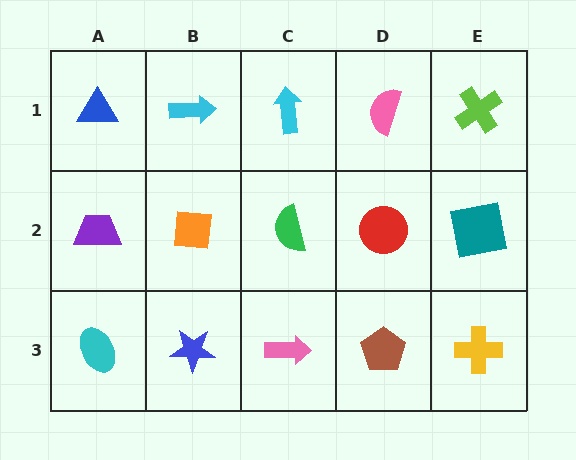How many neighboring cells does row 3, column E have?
2.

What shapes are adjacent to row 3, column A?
A purple trapezoid (row 2, column A), a blue star (row 3, column B).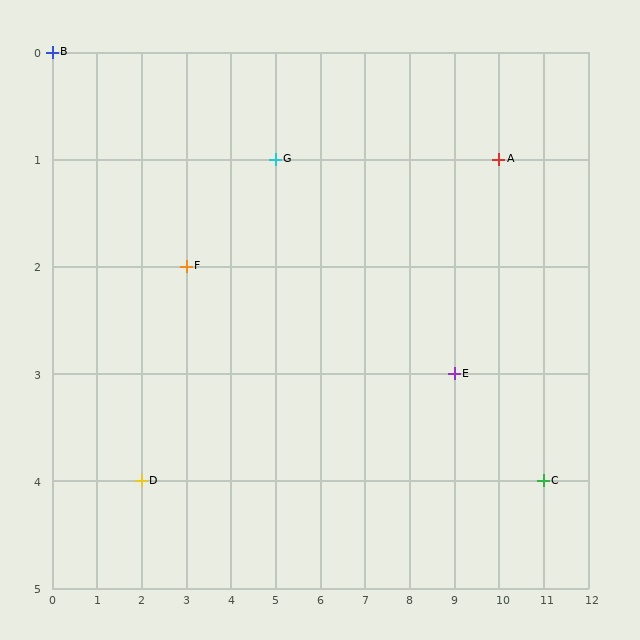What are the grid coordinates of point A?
Point A is at grid coordinates (10, 1).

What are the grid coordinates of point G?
Point G is at grid coordinates (5, 1).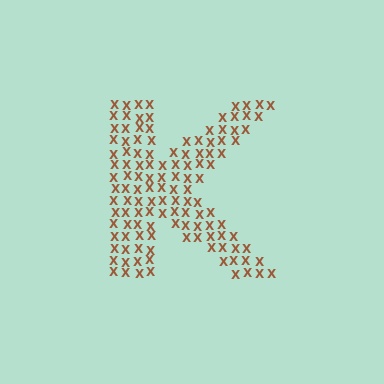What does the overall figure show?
The overall figure shows the letter K.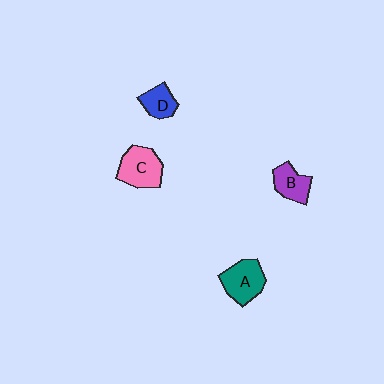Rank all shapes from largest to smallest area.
From largest to smallest: C (pink), A (teal), B (purple), D (blue).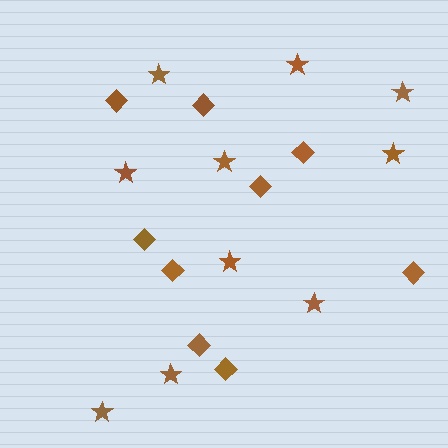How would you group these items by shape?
There are 2 groups: one group of stars (10) and one group of diamonds (9).